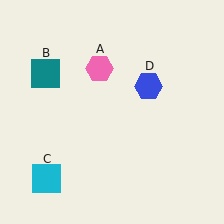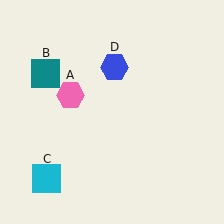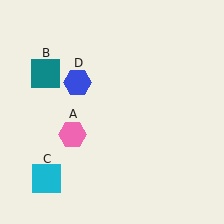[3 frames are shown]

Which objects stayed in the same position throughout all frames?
Teal square (object B) and cyan square (object C) remained stationary.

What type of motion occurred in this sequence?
The pink hexagon (object A), blue hexagon (object D) rotated counterclockwise around the center of the scene.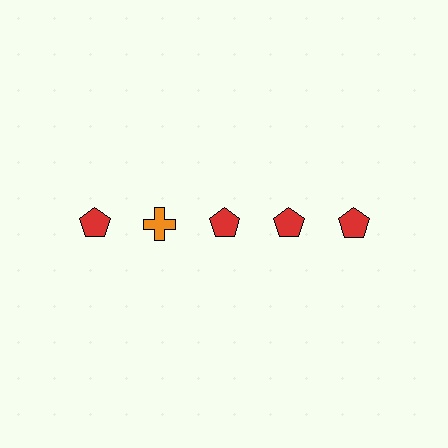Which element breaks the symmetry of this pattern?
The orange cross in the top row, second from left column breaks the symmetry. All other shapes are red pentagons.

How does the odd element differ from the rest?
It differs in both color (orange instead of red) and shape (cross instead of pentagon).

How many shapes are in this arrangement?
There are 5 shapes arranged in a grid pattern.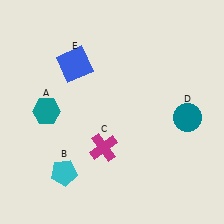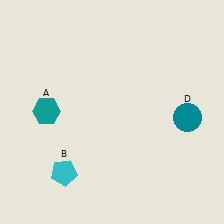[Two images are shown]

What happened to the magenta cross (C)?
The magenta cross (C) was removed in Image 2. It was in the bottom-left area of Image 1.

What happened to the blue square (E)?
The blue square (E) was removed in Image 2. It was in the top-left area of Image 1.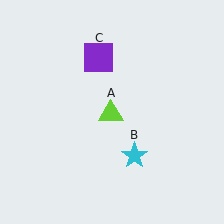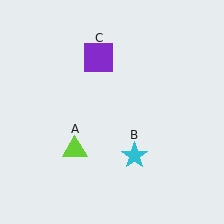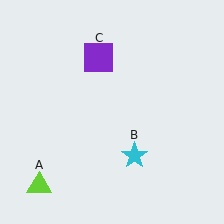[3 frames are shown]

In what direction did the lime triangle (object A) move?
The lime triangle (object A) moved down and to the left.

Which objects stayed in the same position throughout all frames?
Cyan star (object B) and purple square (object C) remained stationary.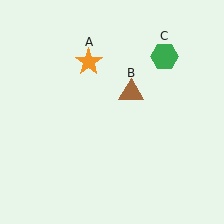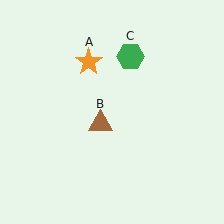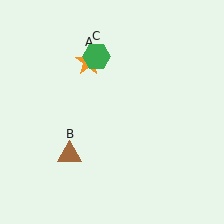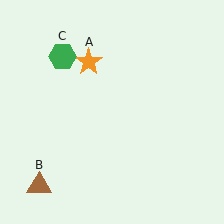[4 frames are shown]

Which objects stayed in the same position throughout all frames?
Orange star (object A) remained stationary.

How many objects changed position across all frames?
2 objects changed position: brown triangle (object B), green hexagon (object C).